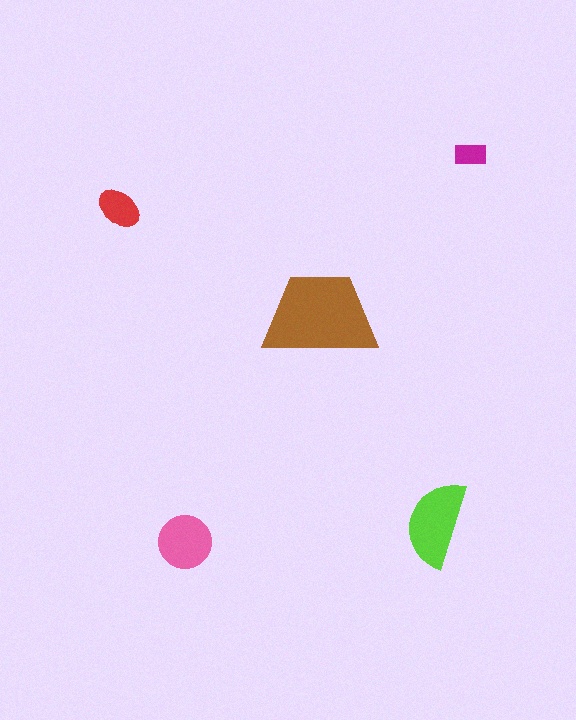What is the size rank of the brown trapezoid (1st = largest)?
1st.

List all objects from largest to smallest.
The brown trapezoid, the lime semicircle, the pink circle, the red ellipse, the magenta rectangle.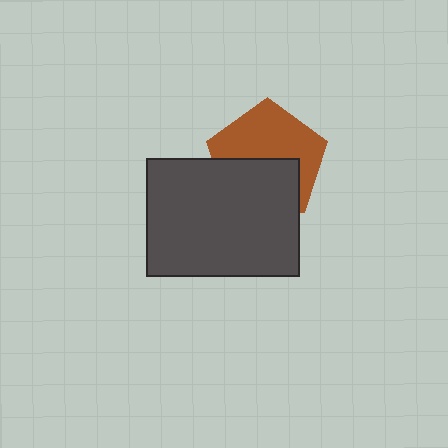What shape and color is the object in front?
The object in front is a dark gray rectangle.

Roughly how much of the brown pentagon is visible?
About half of it is visible (roughly 55%).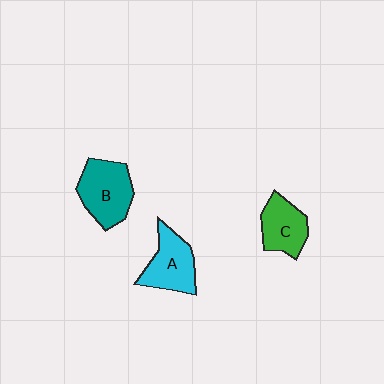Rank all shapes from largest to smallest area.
From largest to smallest: B (teal), A (cyan), C (green).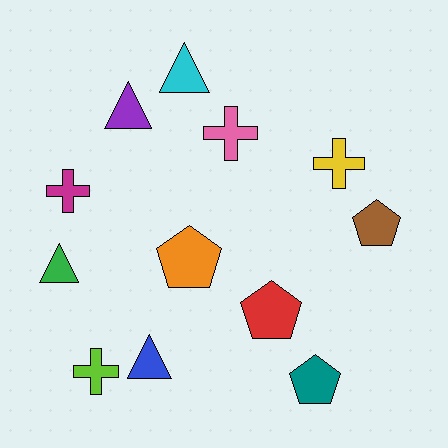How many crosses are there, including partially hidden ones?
There are 4 crosses.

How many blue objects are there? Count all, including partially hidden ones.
There is 1 blue object.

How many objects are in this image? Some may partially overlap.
There are 12 objects.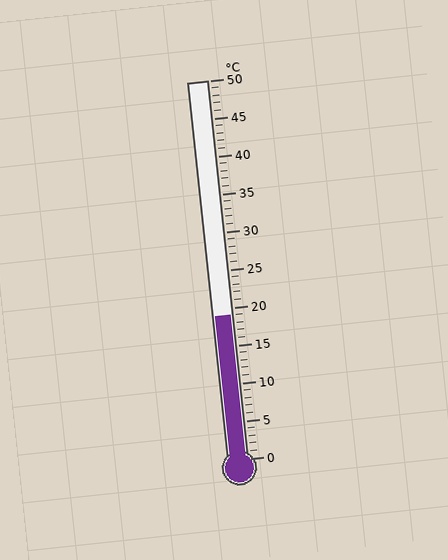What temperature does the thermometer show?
The thermometer shows approximately 19°C.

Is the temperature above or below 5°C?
The temperature is above 5°C.